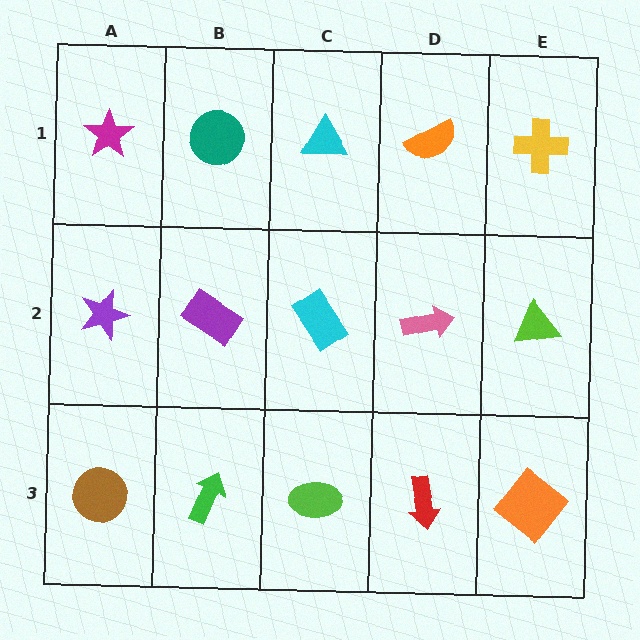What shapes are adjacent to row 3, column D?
A pink arrow (row 2, column D), a lime ellipse (row 3, column C), an orange diamond (row 3, column E).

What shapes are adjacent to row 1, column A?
A purple star (row 2, column A), a teal circle (row 1, column B).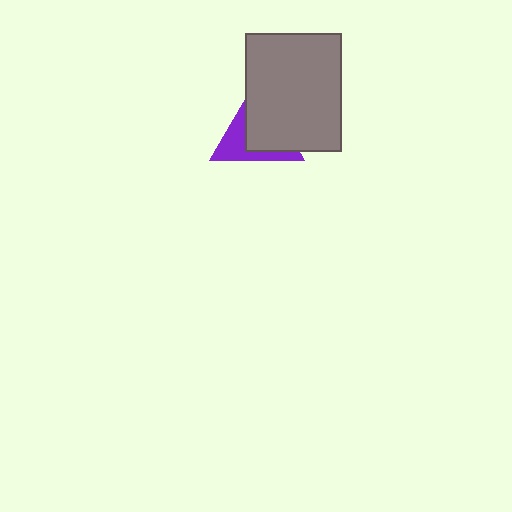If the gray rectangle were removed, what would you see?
You would see the complete purple triangle.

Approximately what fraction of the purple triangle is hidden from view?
Roughly 57% of the purple triangle is hidden behind the gray rectangle.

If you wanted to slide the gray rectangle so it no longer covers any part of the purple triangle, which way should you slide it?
Slide it toward the upper-right — that is the most direct way to separate the two shapes.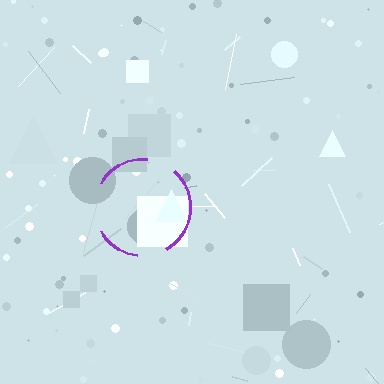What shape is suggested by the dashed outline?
The dashed outline suggests a circle.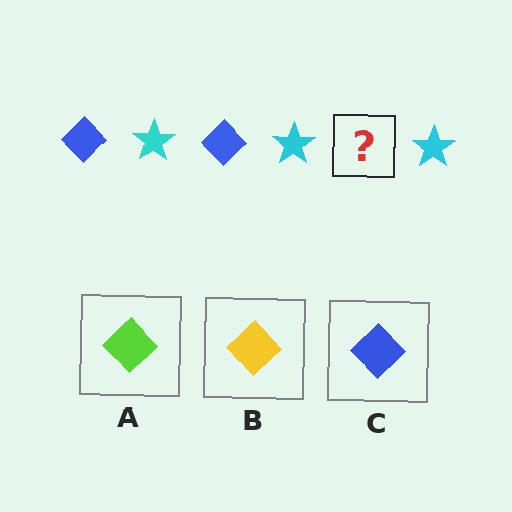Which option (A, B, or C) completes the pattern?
C.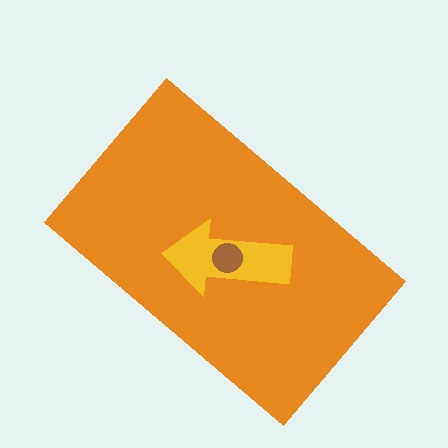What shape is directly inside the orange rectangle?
The yellow arrow.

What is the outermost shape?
The orange rectangle.